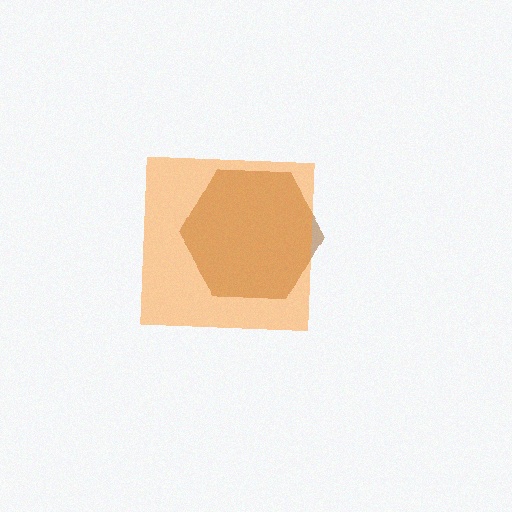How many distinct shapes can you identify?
There are 2 distinct shapes: a brown hexagon, an orange square.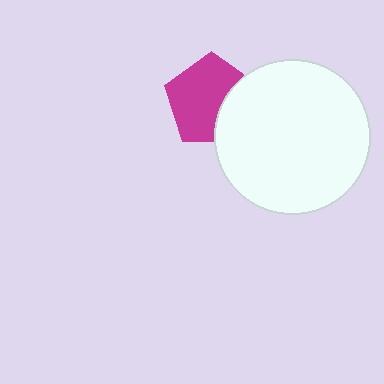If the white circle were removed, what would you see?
You would see the complete magenta pentagon.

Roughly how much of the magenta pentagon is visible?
Most of it is visible (roughly 68%).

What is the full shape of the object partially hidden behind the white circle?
The partially hidden object is a magenta pentagon.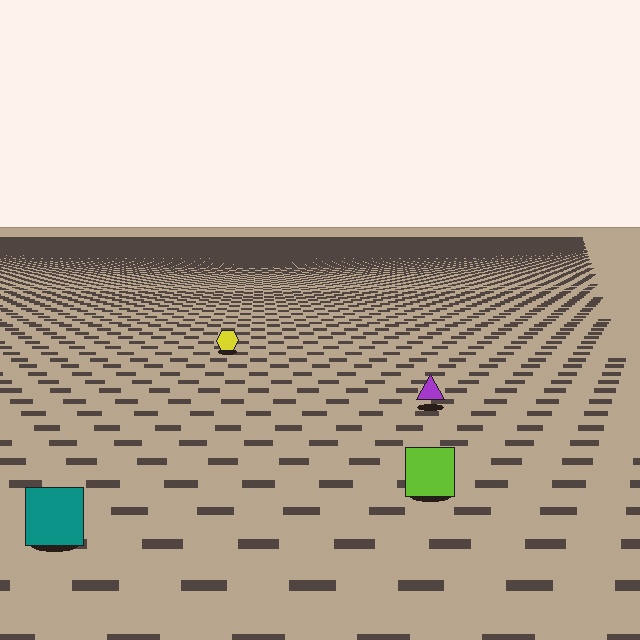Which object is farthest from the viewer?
The yellow hexagon is farthest from the viewer. It appears smaller and the ground texture around it is denser.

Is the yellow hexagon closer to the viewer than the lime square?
No. The lime square is closer — you can tell from the texture gradient: the ground texture is coarser near it.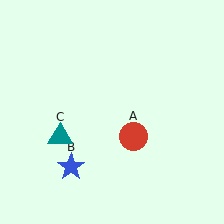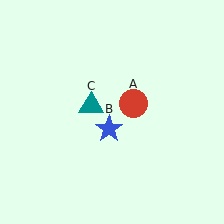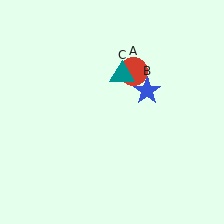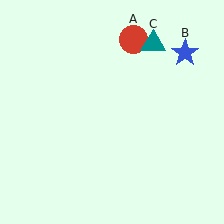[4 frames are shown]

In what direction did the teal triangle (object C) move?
The teal triangle (object C) moved up and to the right.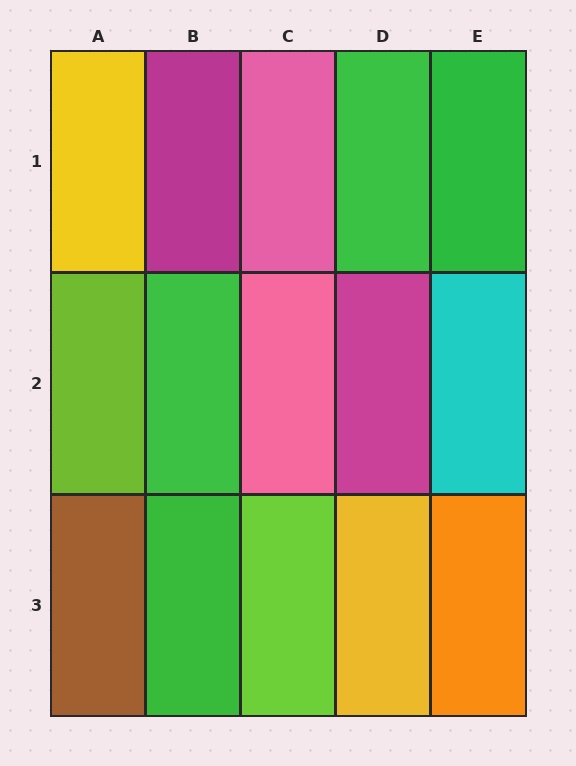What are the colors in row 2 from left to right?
Lime, green, pink, magenta, cyan.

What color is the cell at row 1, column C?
Pink.